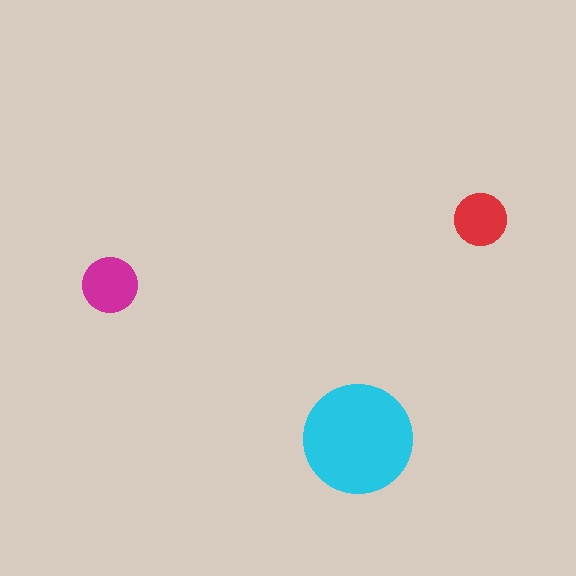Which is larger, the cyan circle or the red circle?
The cyan one.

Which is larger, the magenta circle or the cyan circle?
The cyan one.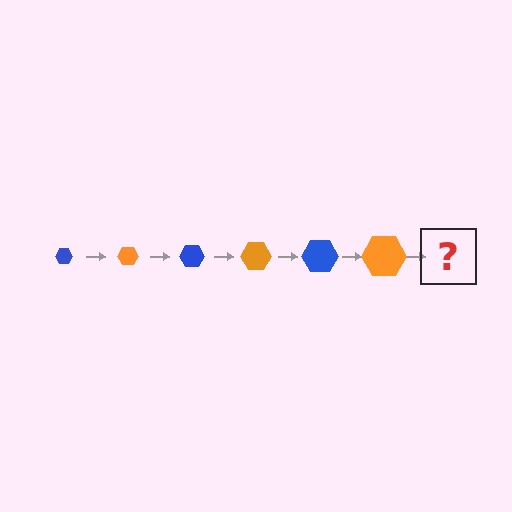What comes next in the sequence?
The next element should be a blue hexagon, larger than the previous one.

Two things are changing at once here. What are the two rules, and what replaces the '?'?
The two rules are that the hexagon grows larger each step and the color cycles through blue and orange. The '?' should be a blue hexagon, larger than the previous one.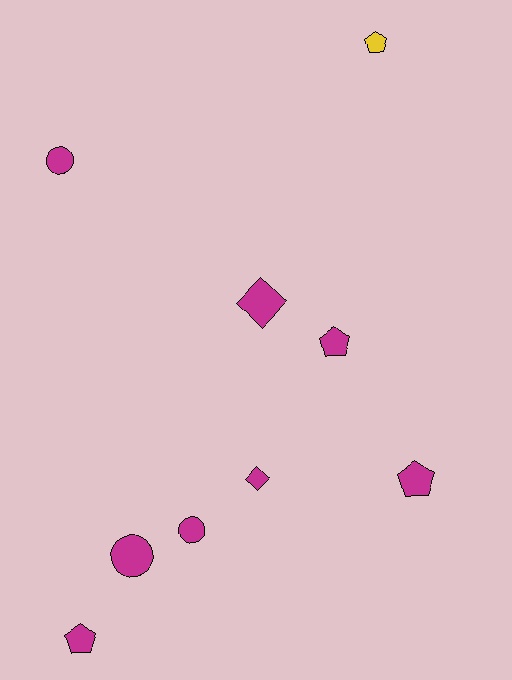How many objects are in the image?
There are 9 objects.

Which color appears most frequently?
Magenta, with 8 objects.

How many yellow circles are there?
There are no yellow circles.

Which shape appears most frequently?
Pentagon, with 4 objects.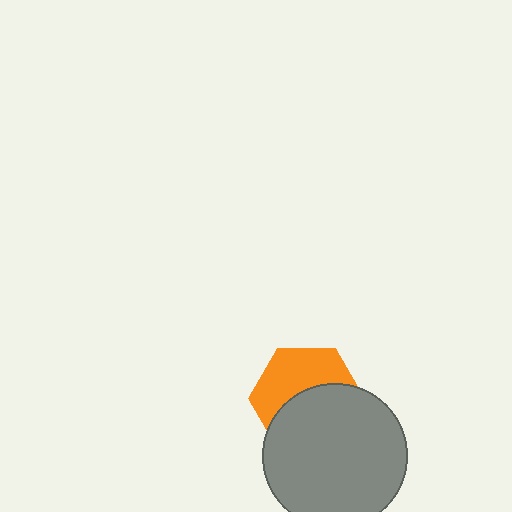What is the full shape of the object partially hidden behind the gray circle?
The partially hidden object is an orange hexagon.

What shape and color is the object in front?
The object in front is a gray circle.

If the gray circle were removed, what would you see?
You would see the complete orange hexagon.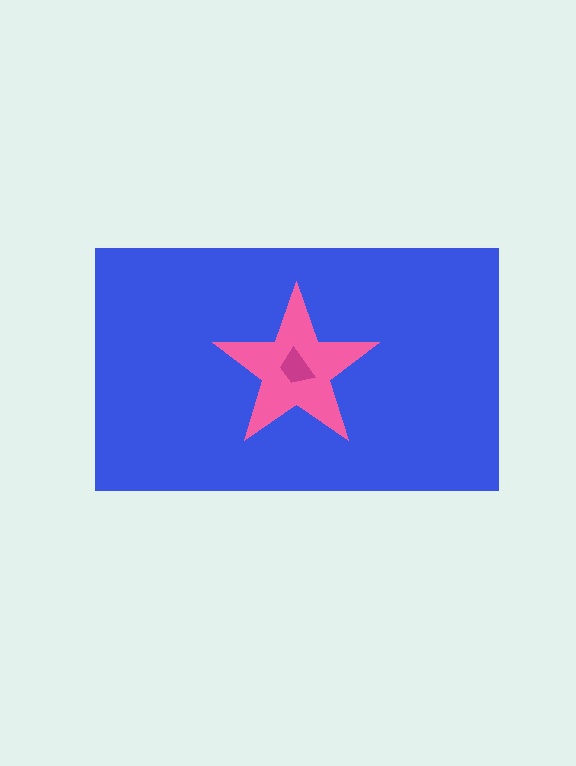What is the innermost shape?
The magenta trapezoid.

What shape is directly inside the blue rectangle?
The pink star.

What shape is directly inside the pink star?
The magenta trapezoid.